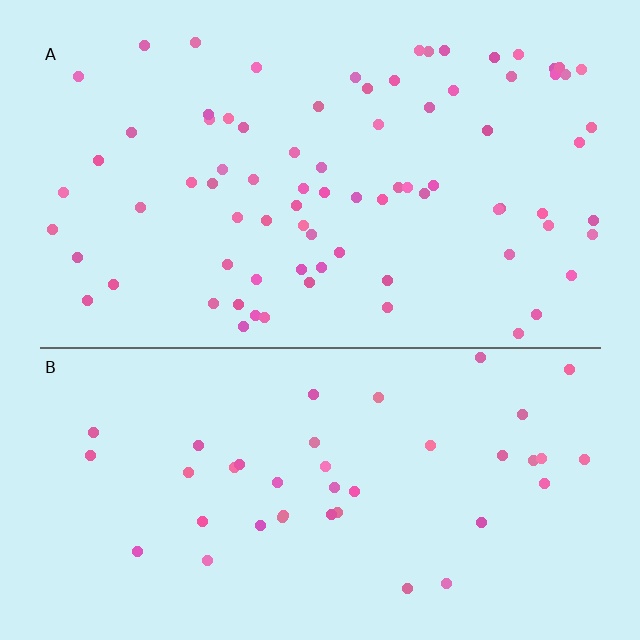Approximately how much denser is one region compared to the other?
Approximately 2.0× — region A over region B.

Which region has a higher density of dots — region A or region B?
A (the top).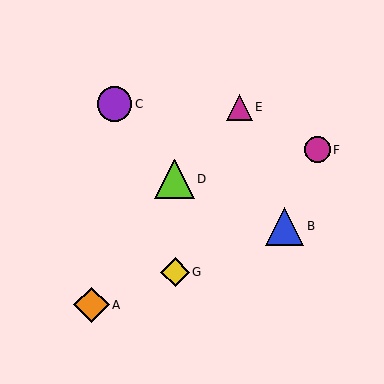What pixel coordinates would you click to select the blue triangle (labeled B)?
Click at (285, 226) to select the blue triangle B.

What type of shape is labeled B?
Shape B is a blue triangle.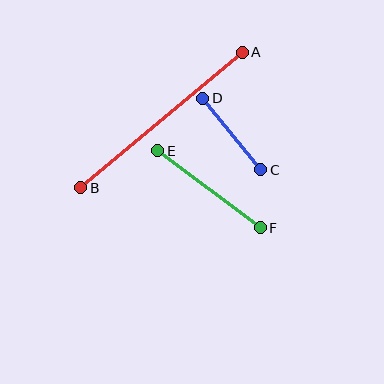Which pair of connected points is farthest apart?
Points A and B are farthest apart.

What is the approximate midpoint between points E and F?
The midpoint is at approximately (209, 189) pixels.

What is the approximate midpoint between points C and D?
The midpoint is at approximately (232, 134) pixels.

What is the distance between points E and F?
The distance is approximately 128 pixels.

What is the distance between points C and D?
The distance is approximately 92 pixels.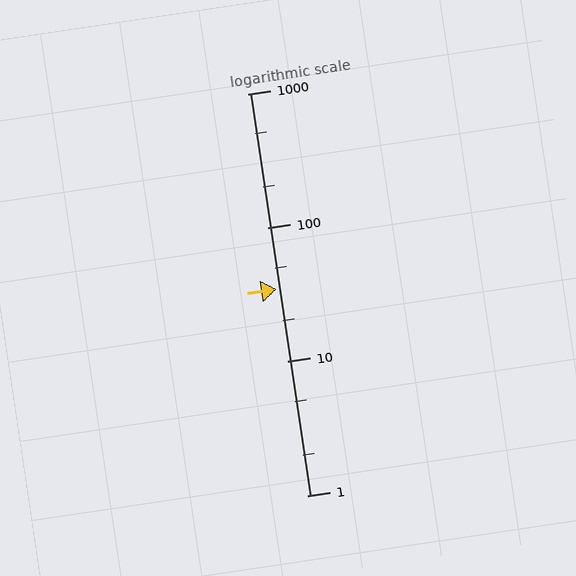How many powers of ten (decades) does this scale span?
The scale spans 3 decades, from 1 to 1000.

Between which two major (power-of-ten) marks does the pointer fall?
The pointer is between 10 and 100.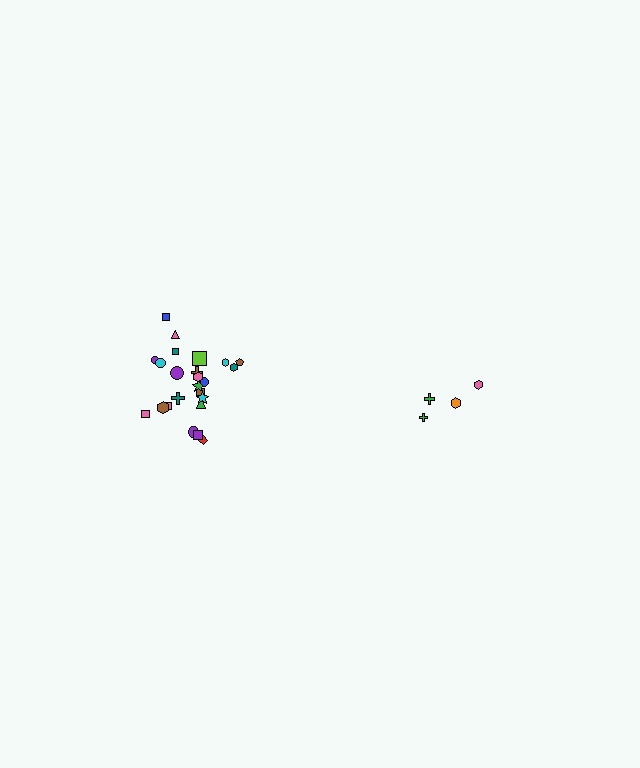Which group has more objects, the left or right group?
The left group.